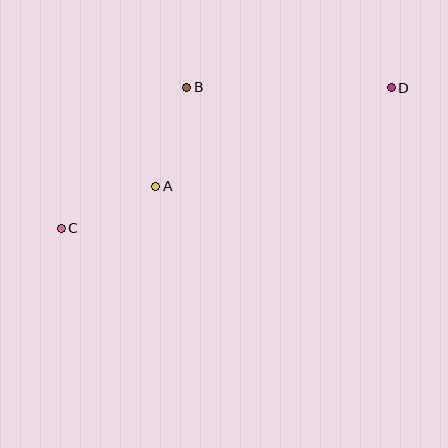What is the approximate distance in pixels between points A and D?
The distance between A and D is approximately 255 pixels.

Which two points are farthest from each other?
Points C and D are farthest from each other.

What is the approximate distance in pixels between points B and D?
The distance between B and D is approximately 204 pixels.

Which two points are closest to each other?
Points A and C are closest to each other.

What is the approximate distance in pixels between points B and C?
The distance between B and C is approximately 189 pixels.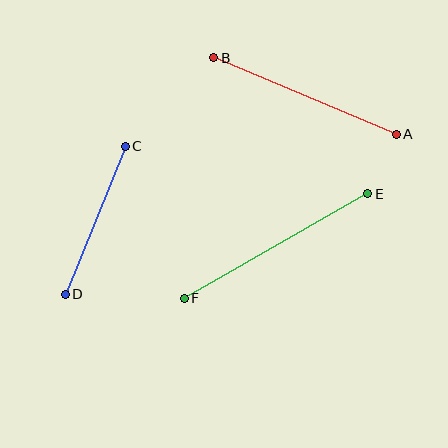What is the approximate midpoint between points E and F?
The midpoint is at approximately (276, 246) pixels.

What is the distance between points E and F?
The distance is approximately 211 pixels.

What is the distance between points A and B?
The distance is approximately 198 pixels.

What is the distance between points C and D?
The distance is approximately 160 pixels.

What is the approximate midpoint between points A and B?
The midpoint is at approximately (305, 96) pixels.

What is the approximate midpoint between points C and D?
The midpoint is at approximately (95, 220) pixels.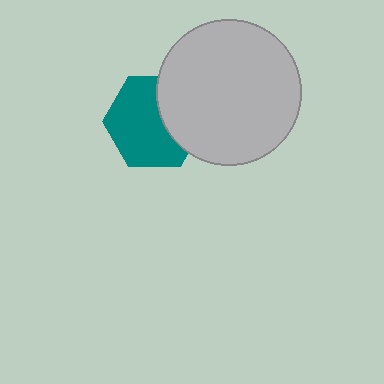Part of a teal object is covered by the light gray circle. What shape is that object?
It is a hexagon.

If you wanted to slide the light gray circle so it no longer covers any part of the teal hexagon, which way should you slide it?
Slide it right — that is the most direct way to separate the two shapes.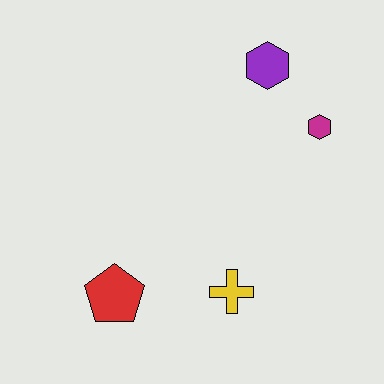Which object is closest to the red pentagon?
The yellow cross is closest to the red pentagon.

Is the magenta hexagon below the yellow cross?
No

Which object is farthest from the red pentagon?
The purple hexagon is farthest from the red pentagon.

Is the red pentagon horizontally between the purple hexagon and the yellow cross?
No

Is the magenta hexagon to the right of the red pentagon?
Yes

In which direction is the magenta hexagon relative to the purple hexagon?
The magenta hexagon is below the purple hexagon.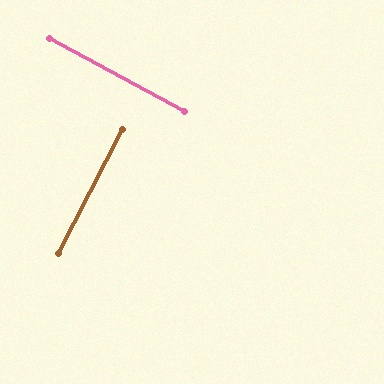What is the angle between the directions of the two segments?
Approximately 89 degrees.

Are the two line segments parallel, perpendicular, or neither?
Perpendicular — they meet at approximately 89°.